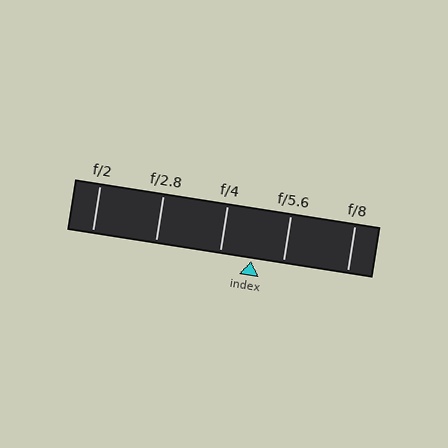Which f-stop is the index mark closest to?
The index mark is closest to f/5.6.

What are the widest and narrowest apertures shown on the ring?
The widest aperture shown is f/2 and the narrowest is f/8.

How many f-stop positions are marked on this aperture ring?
There are 5 f-stop positions marked.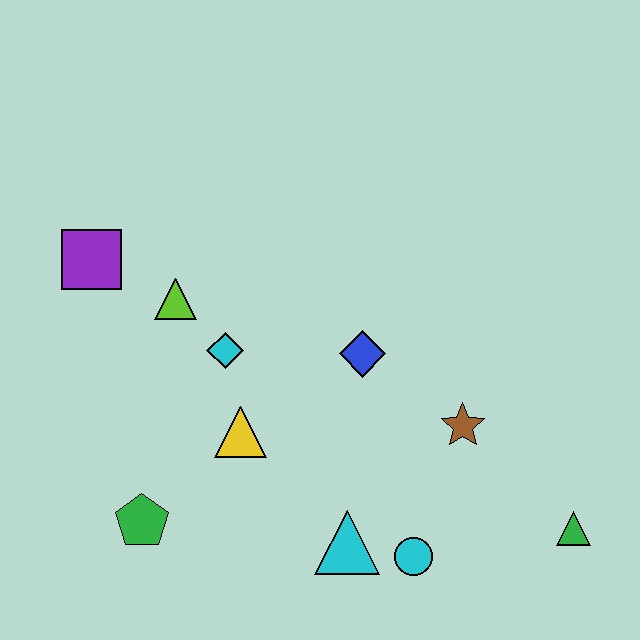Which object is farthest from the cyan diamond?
The green triangle is farthest from the cyan diamond.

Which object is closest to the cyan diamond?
The lime triangle is closest to the cyan diamond.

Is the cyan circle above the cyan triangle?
No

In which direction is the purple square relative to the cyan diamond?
The purple square is to the left of the cyan diamond.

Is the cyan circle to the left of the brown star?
Yes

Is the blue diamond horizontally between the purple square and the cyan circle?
Yes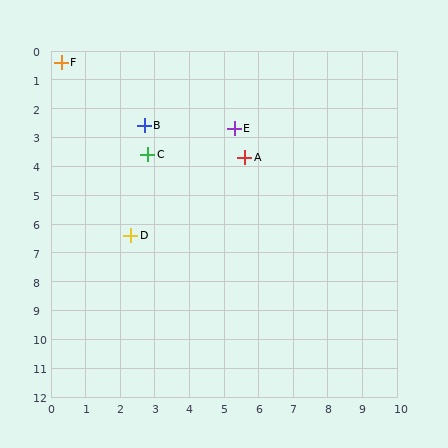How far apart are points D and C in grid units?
Points D and C are about 2.8 grid units apart.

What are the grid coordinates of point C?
Point C is at approximately (2.8, 3.6).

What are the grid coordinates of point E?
Point E is at approximately (5.3, 2.7).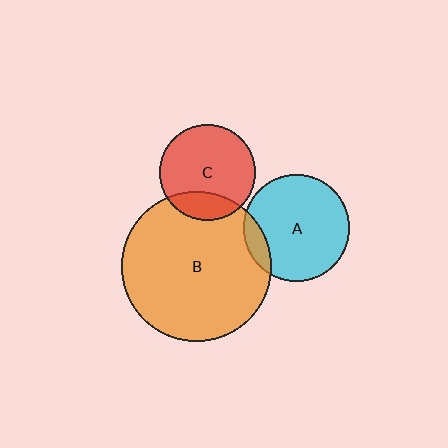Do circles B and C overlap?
Yes.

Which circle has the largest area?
Circle B (orange).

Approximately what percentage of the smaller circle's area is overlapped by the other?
Approximately 20%.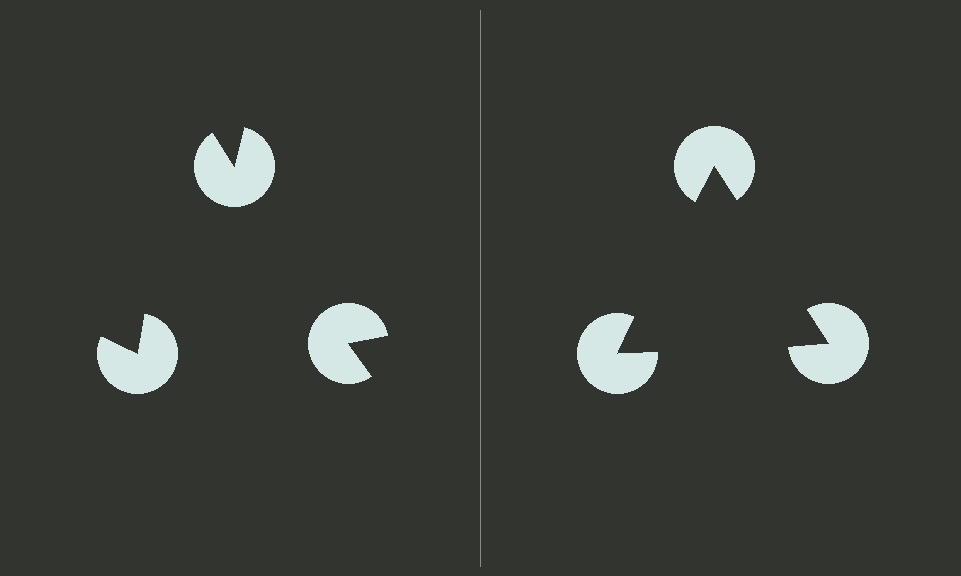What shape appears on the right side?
An illusory triangle.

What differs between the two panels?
The pac-man discs are positioned identically on both sides; only the wedge orientations differ. On the right they align to a triangle; on the left they are misaligned.